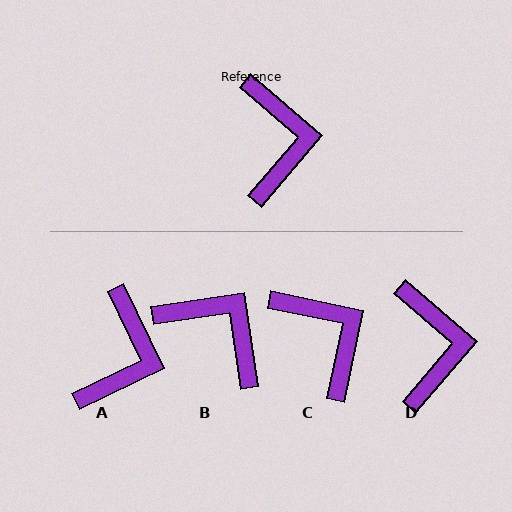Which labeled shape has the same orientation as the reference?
D.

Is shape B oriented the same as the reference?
No, it is off by about 49 degrees.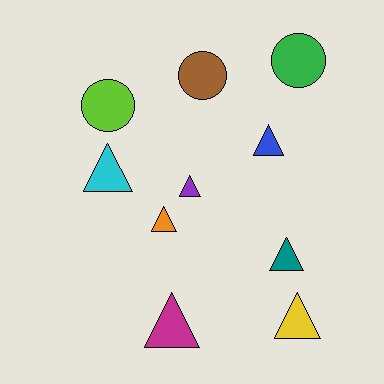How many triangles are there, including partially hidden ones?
There are 7 triangles.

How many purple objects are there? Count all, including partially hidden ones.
There is 1 purple object.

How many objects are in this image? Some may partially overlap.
There are 10 objects.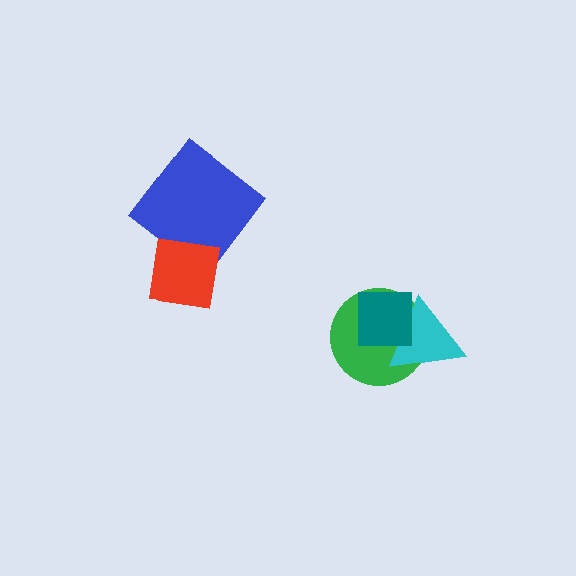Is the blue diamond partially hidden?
Yes, it is partially covered by another shape.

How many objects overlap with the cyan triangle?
2 objects overlap with the cyan triangle.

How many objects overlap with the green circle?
2 objects overlap with the green circle.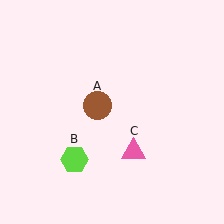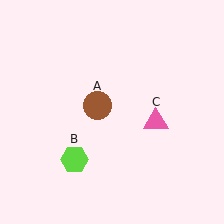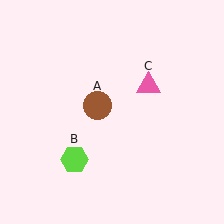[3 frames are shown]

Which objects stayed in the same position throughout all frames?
Brown circle (object A) and lime hexagon (object B) remained stationary.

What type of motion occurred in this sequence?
The pink triangle (object C) rotated counterclockwise around the center of the scene.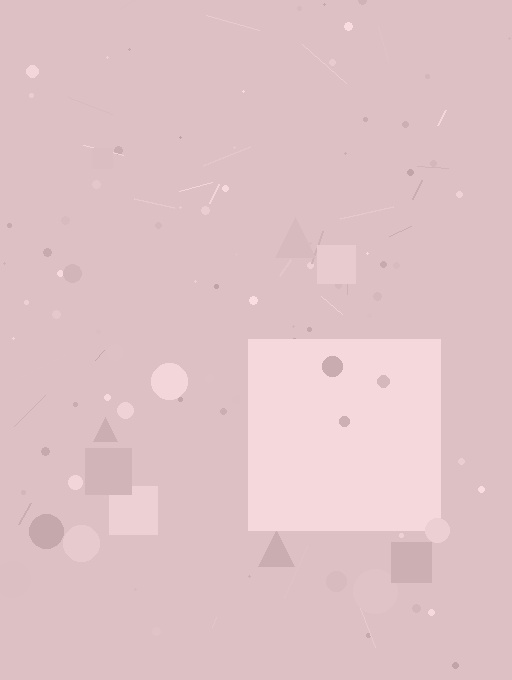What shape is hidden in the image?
A square is hidden in the image.